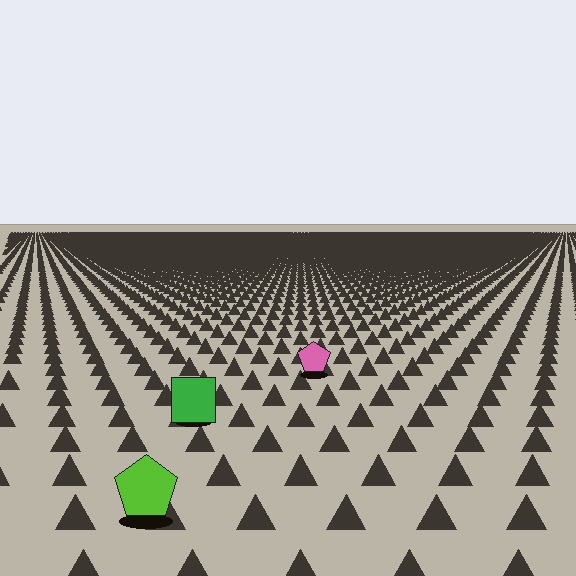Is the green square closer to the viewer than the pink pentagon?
Yes. The green square is closer — you can tell from the texture gradient: the ground texture is coarser near it.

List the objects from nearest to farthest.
From nearest to farthest: the lime pentagon, the green square, the pink pentagon.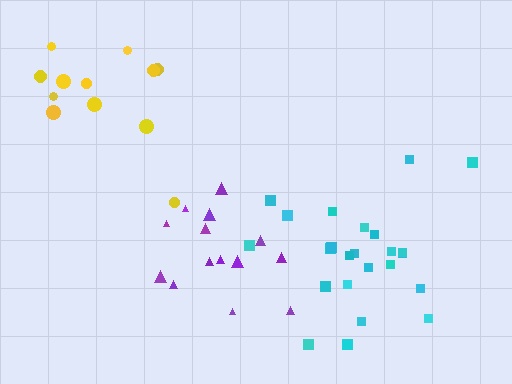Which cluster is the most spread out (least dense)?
Yellow.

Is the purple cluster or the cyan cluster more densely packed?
Purple.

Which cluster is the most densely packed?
Purple.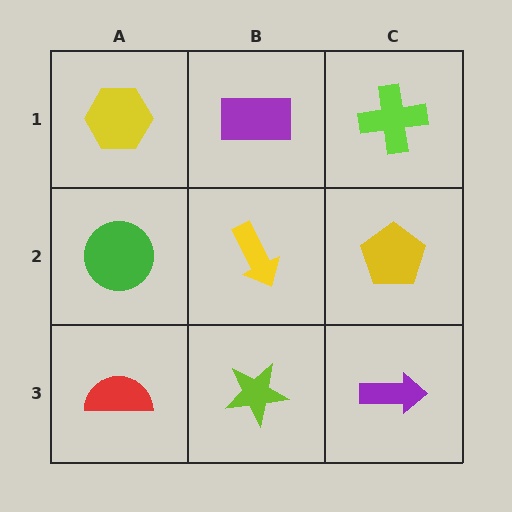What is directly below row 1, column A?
A green circle.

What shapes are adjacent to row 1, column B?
A yellow arrow (row 2, column B), a yellow hexagon (row 1, column A), a lime cross (row 1, column C).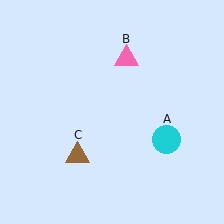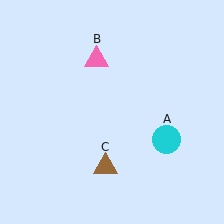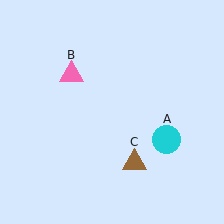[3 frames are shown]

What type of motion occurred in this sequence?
The pink triangle (object B), brown triangle (object C) rotated counterclockwise around the center of the scene.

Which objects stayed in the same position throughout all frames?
Cyan circle (object A) remained stationary.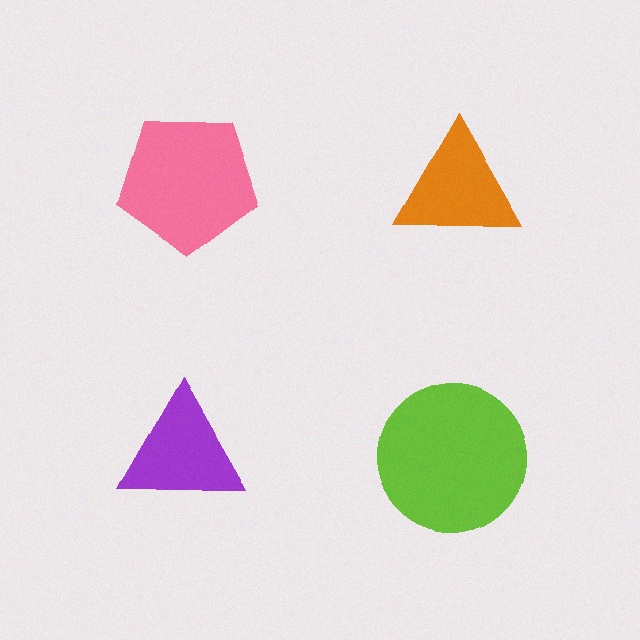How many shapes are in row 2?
2 shapes.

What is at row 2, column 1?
A purple triangle.